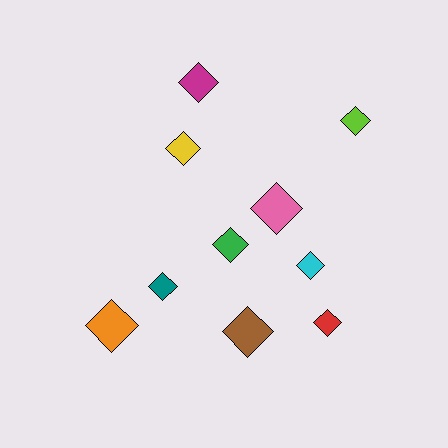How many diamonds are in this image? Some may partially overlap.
There are 10 diamonds.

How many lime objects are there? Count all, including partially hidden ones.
There is 1 lime object.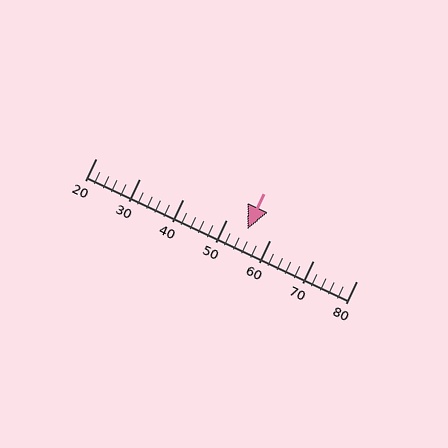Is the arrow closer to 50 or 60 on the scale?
The arrow is closer to 50.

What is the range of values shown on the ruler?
The ruler shows values from 20 to 80.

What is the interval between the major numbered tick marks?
The major tick marks are spaced 10 units apart.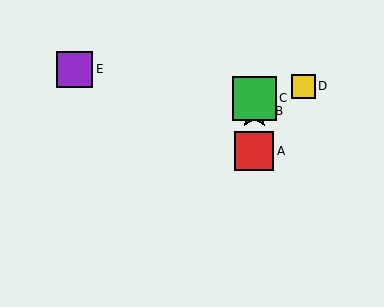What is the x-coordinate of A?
Object A is at x≈254.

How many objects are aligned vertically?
3 objects (A, B, C) are aligned vertically.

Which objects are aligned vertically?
Objects A, B, C are aligned vertically.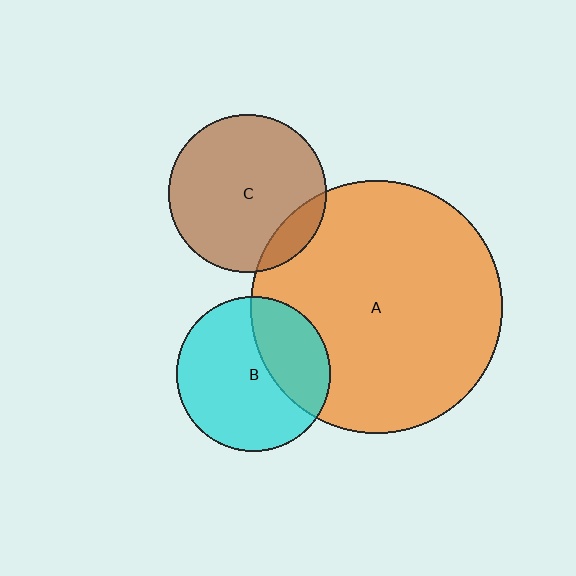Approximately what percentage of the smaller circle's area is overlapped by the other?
Approximately 35%.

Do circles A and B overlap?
Yes.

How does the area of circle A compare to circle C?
Approximately 2.5 times.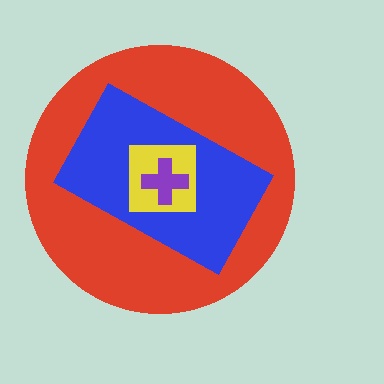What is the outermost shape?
The red circle.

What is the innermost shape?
The purple cross.